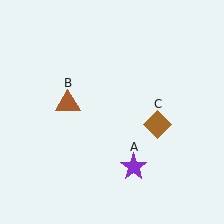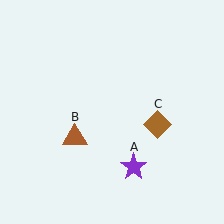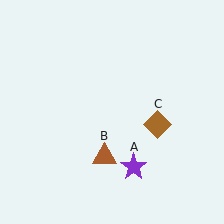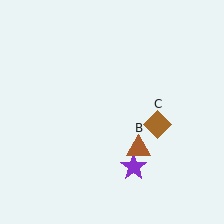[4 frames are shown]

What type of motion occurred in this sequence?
The brown triangle (object B) rotated counterclockwise around the center of the scene.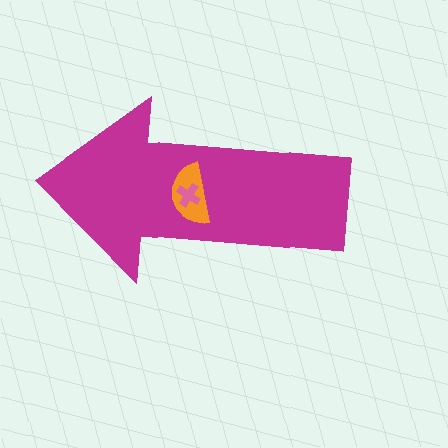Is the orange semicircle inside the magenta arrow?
Yes.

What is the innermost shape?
The pink cross.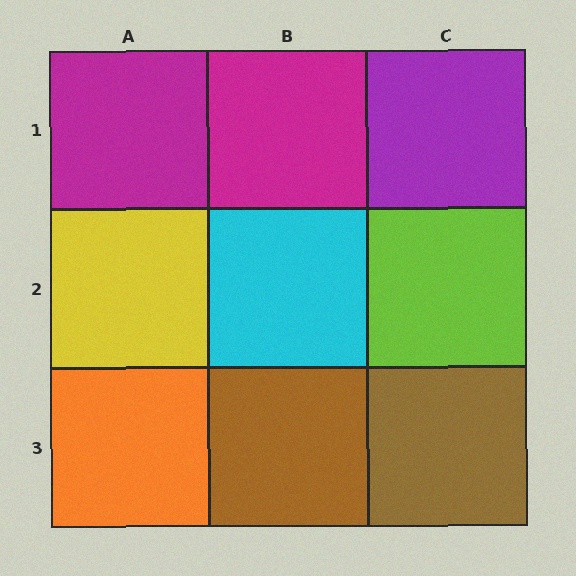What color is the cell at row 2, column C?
Lime.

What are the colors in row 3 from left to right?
Orange, brown, brown.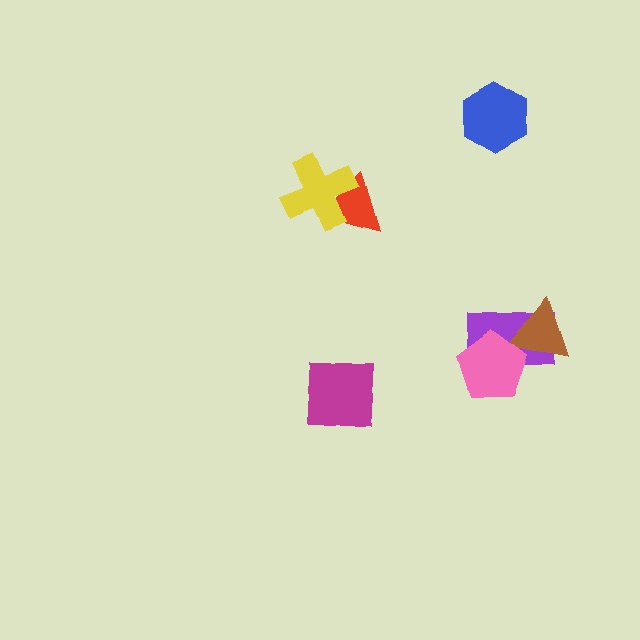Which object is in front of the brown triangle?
The pink pentagon is in front of the brown triangle.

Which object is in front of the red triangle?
The yellow cross is in front of the red triangle.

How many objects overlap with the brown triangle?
2 objects overlap with the brown triangle.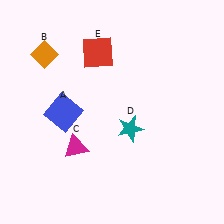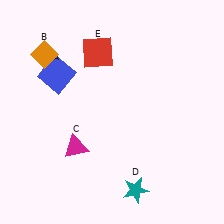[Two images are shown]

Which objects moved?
The objects that moved are: the blue square (A), the teal star (D).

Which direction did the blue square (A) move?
The blue square (A) moved up.